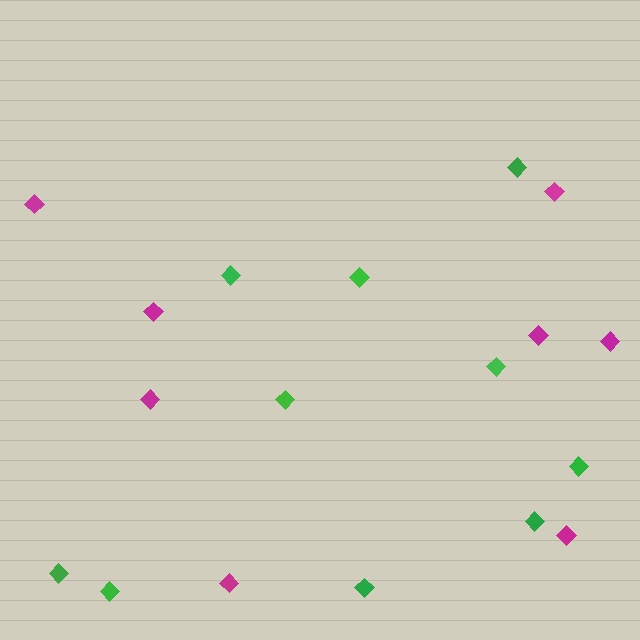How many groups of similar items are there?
There are 2 groups: one group of magenta diamonds (8) and one group of green diamonds (10).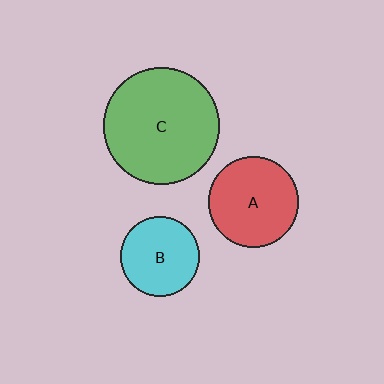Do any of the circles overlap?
No, none of the circles overlap.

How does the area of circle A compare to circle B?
Approximately 1.3 times.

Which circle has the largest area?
Circle C (green).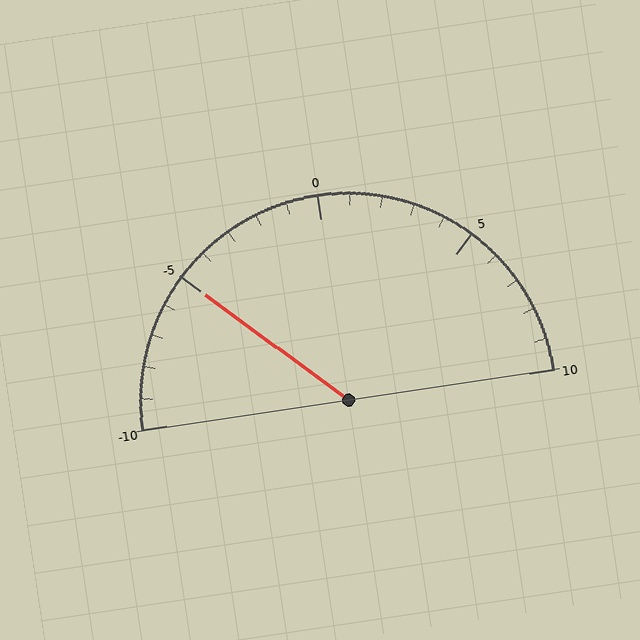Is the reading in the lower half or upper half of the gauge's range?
The reading is in the lower half of the range (-10 to 10).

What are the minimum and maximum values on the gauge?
The gauge ranges from -10 to 10.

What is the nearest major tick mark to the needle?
The nearest major tick mark is -5.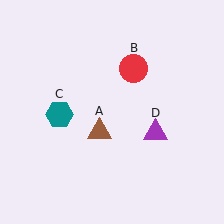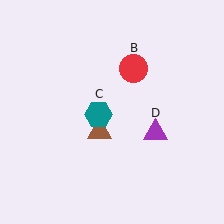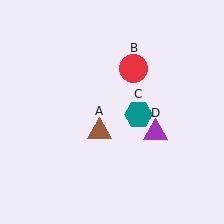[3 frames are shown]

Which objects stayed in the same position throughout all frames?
Brown triangle (object A) and red circle (object B) and purple triangle (object D) remained stationary.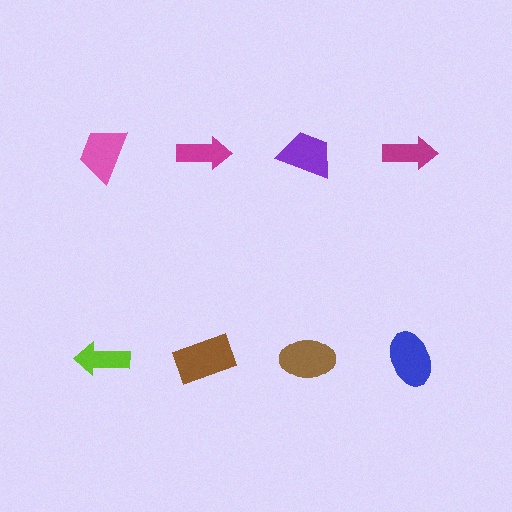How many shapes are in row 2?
4 shapes.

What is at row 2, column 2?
A brown rectangle.